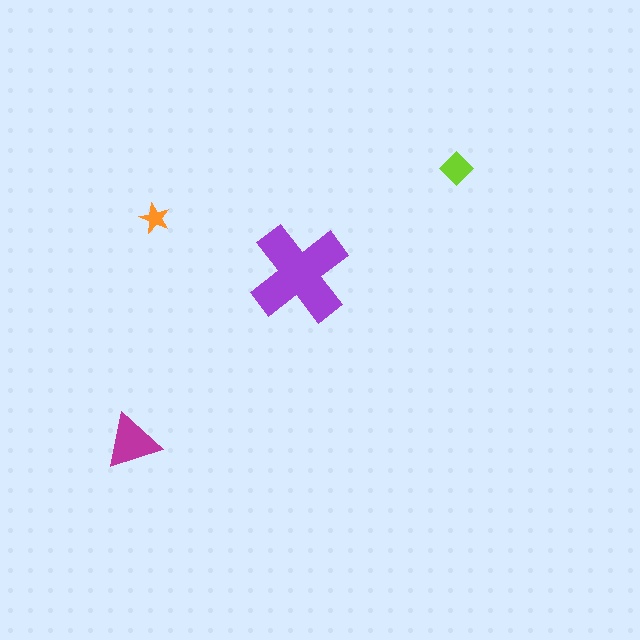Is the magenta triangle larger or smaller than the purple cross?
Smaller.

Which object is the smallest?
The orange star.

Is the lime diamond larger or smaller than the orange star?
Larger.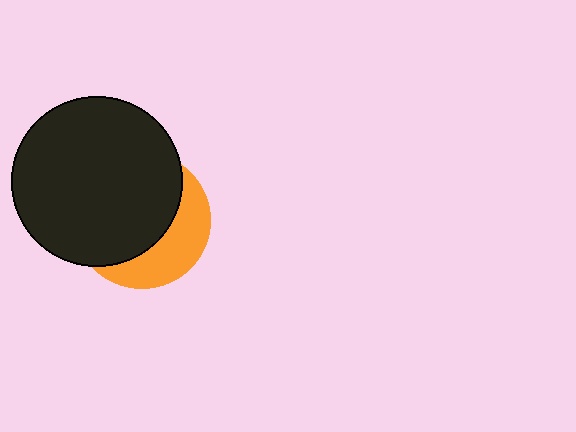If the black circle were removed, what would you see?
You would see the complete orange circle.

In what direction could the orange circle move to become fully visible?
The orange circle could move toward the lower-right. That would shift it out from behind the black circle entirely.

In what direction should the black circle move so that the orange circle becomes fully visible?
The black circle should move toward the upper-left. That is the shortest direction to clear the overlap and leave the orange circle fully visible.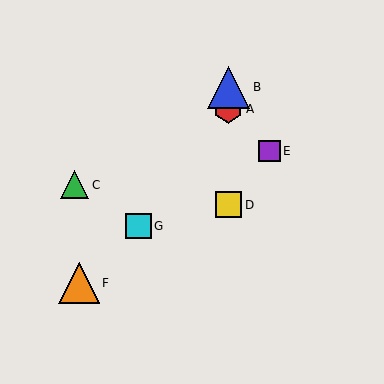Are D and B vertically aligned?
Yes, both are at x≈228.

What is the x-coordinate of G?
Object G is at x≈138.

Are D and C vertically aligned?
No, D is at x≈228 and C is at x≈75.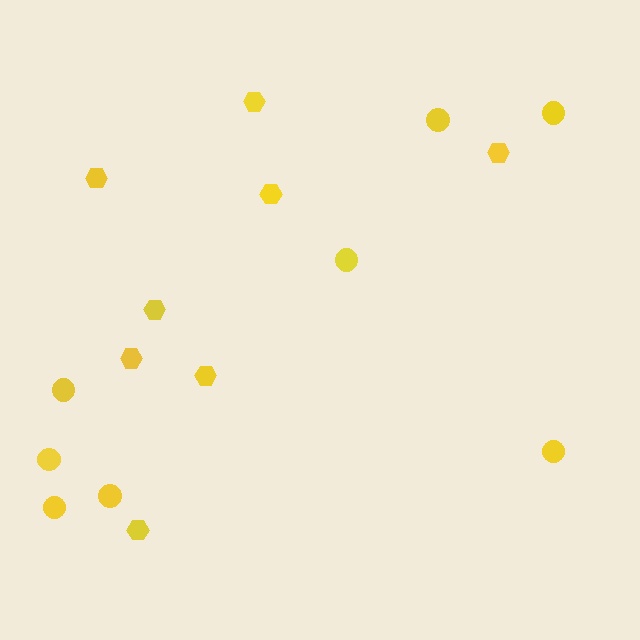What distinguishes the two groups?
There are 2 groups: one group of circles (8) and one group of hexagons (8).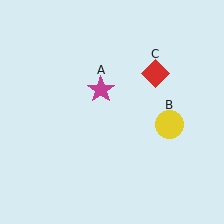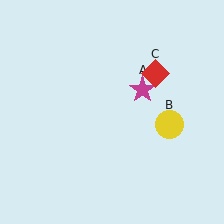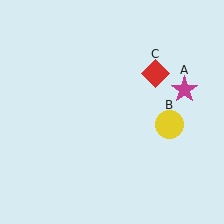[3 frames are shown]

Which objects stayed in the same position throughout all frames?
Yellow circle (object B) and red diamond (object C) remained stationary.